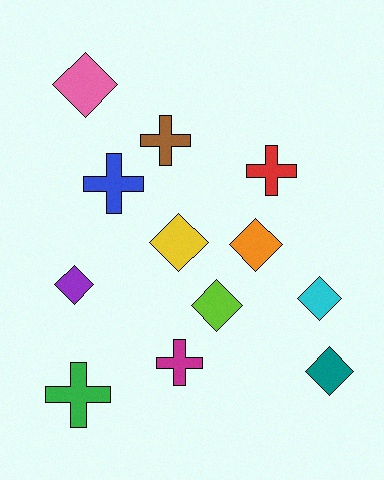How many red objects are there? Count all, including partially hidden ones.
There is 1 red object.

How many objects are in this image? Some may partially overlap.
There are 12 objects.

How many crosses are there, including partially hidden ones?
There are 5 crosses.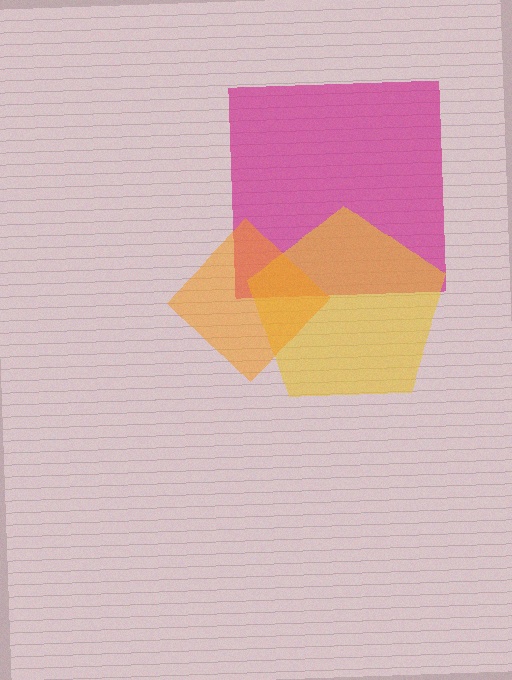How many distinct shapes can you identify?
There are 3 distinct shapes: a magenta square, a yellow pentagon, an orange diamond.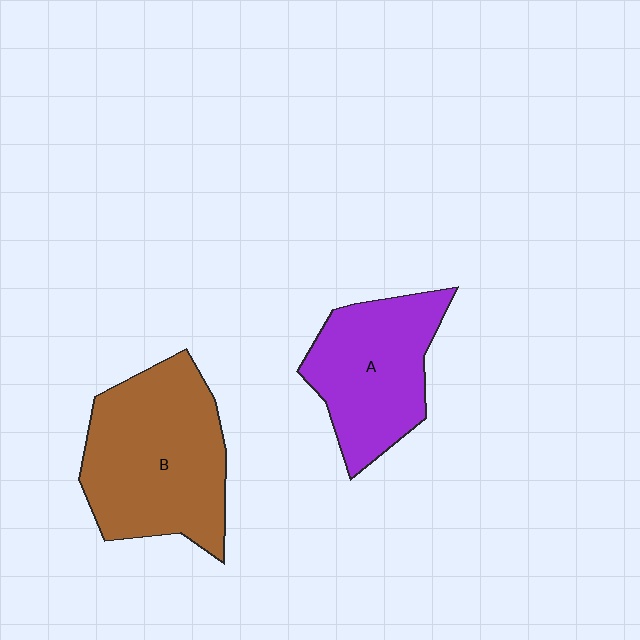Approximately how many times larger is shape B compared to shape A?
Approximately 1.3 times.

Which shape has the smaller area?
Shape A (purple).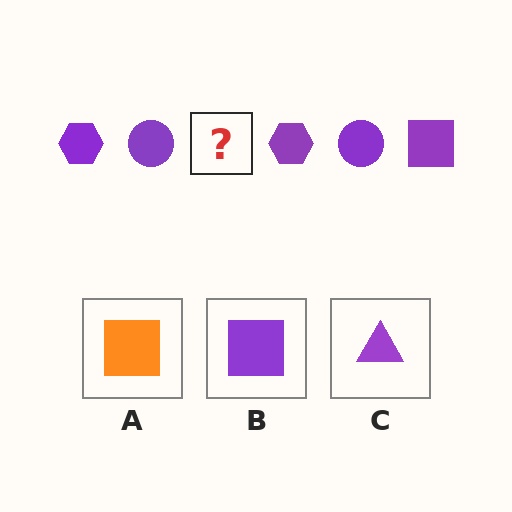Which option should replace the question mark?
Option B.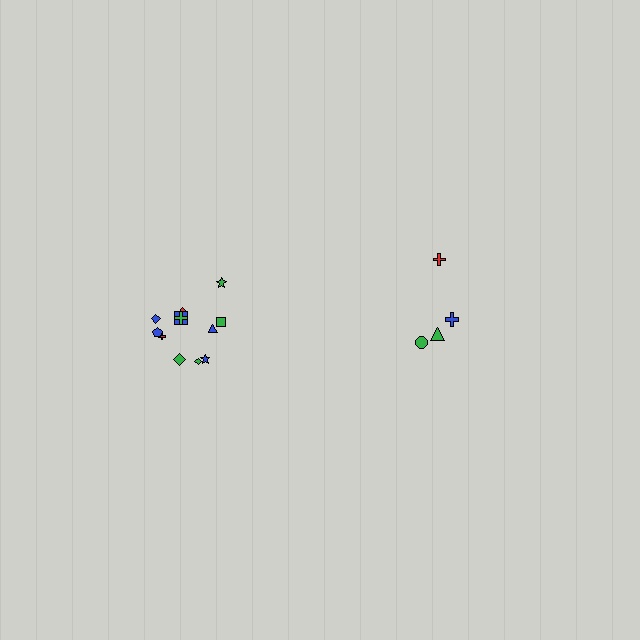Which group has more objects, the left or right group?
The left group.